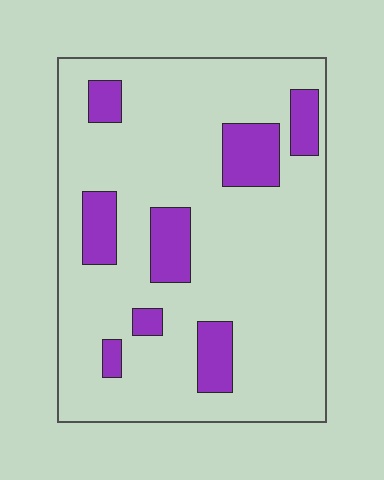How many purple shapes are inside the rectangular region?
8.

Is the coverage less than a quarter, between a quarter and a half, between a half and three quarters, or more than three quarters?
Less than a quarter.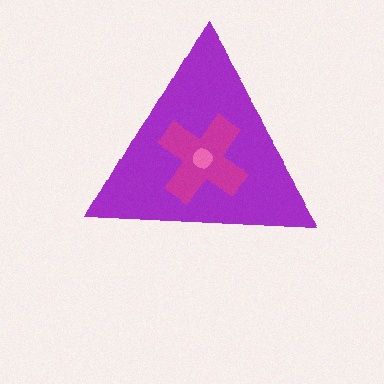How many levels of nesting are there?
3.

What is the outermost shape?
The purple triangle.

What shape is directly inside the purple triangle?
The magenta cross.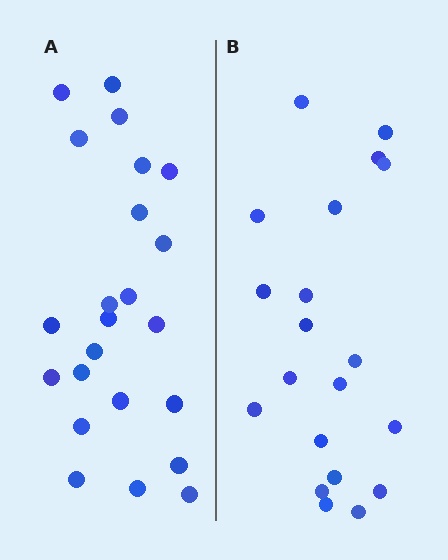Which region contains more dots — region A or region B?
Region A (the left region) has more dots.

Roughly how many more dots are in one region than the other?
Region A has just a few more — roughly 2 or 3 more dots than region B.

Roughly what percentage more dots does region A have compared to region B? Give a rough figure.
About 15% more.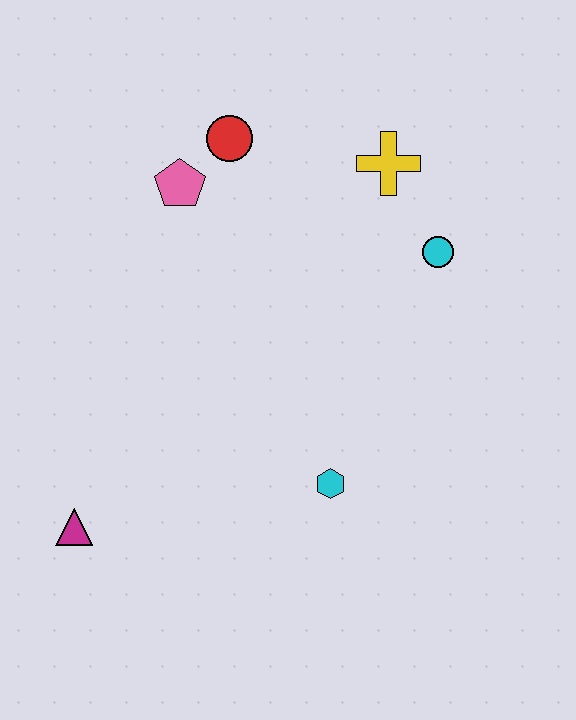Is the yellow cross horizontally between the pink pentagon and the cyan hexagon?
No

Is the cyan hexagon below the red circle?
Yes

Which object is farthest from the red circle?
The magenta triangle is farthest from the red circle.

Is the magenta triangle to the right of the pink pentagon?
No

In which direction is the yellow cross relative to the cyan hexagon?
The yellow cross is above the cyan hexagon.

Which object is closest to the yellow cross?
The cyan circle is closest to the yellow cross.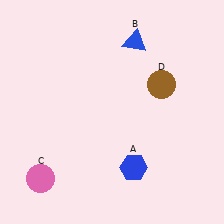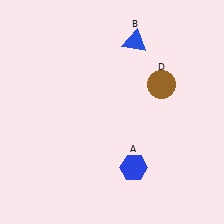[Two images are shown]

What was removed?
The pink circle (C) was removed in Image 2.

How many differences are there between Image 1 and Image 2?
There is 1 difference between the two images.